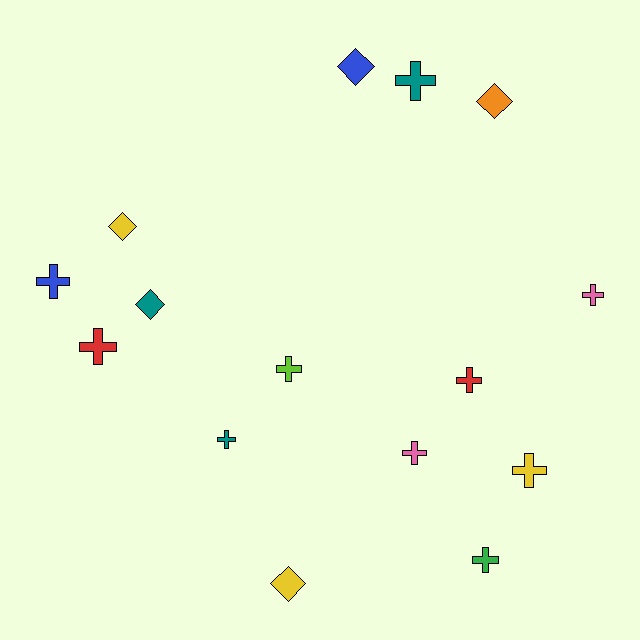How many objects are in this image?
There are 15 objects.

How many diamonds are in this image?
There are 5 diamonds.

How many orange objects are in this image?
There is 1 orange object.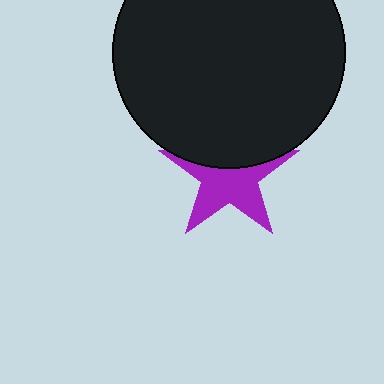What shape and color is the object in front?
The object in front is a black circle.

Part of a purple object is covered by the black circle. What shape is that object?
It is a star.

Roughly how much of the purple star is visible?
About half of it is visible (roughly 60%).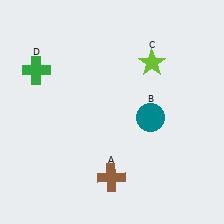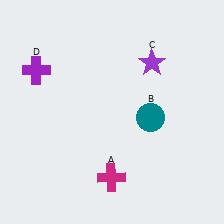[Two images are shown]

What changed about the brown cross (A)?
In Image 1, A is brown. In Image 2, it changed to magenta.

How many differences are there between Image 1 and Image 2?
There are 3 differences between the two images.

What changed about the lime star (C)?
In Image 1, C is lime. In Image 2, it changed to purple.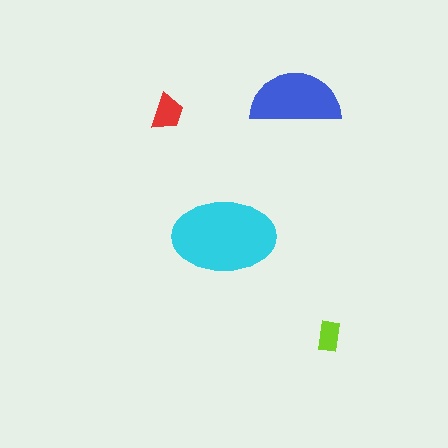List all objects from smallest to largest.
The lime rectangle, the red trapezoid, the blue semicircle, the cyan ellipse.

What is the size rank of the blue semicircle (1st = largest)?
2nd.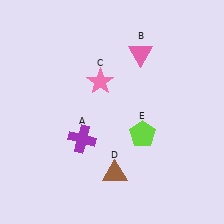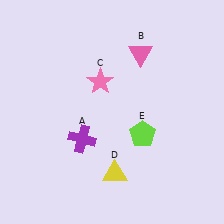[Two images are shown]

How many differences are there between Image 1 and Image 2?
There is 1 difference between the two images.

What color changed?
The triangle (D) changed from brown in Image 1 to yellow in Image 2.